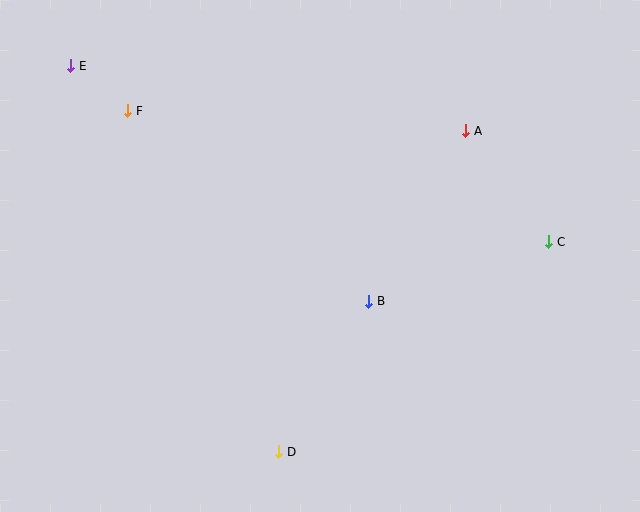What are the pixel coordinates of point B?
Point B is at (369, 301).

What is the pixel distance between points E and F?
The distance between E and F is 73 pixels.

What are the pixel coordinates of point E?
Point E is at (71, 66).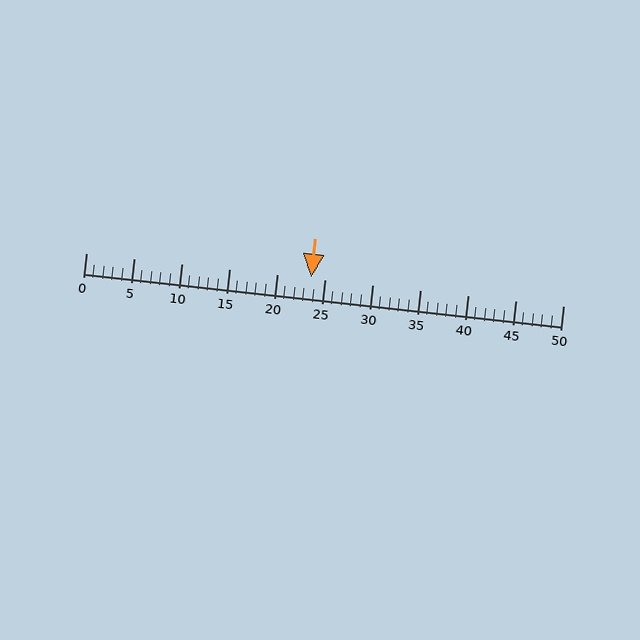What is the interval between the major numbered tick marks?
The major tick marks are spaced 5 units apart.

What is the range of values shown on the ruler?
The ruler shows values from 0 to 50.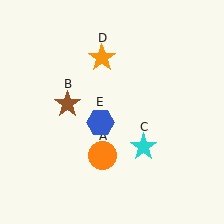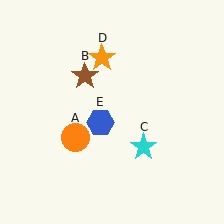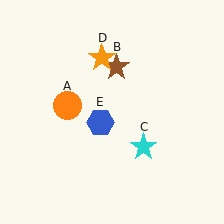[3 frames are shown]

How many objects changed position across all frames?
2 objects changed position: orange circle (object A), brown star (object B).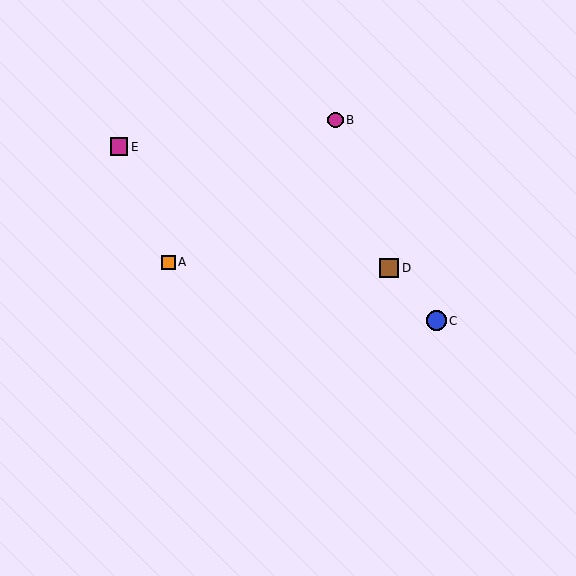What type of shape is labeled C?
Shape C is a blue circle.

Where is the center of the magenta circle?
The center of the magenta circle is at (336, 120).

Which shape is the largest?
The blue circle (labeled C) is the largest.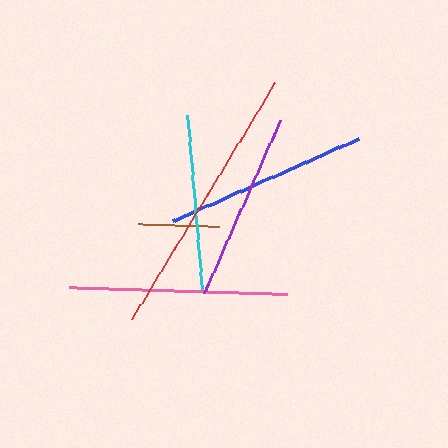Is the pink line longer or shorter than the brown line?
The pink line is longer than the brown line.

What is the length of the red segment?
The red segment is approximately 277 pixels long.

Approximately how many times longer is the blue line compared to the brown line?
The blue line is approximately 2.5 times the length of the brown line.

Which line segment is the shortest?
The brown line is the shortest at approximately 81 pixels.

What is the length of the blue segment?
The blue segment is approximately 204 pixels long.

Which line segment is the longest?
The red line is the longest at approximately 277 pixels.